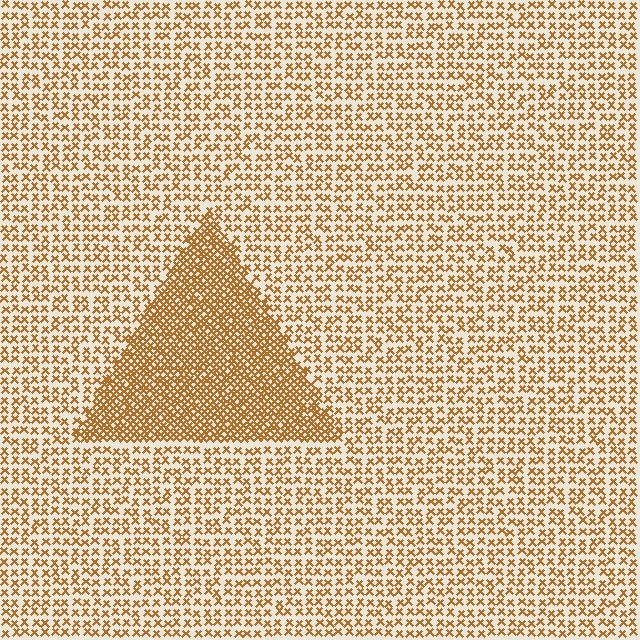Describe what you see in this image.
The image contains small brown elements arranged at two different densities. A triangle-shaped region is visible where the elements are more densely packed than the surrounding area.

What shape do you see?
I see a triangle.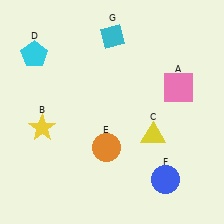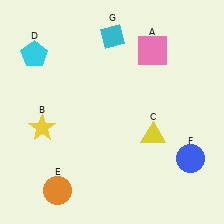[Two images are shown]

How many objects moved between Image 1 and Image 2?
3 objects moved between the two images.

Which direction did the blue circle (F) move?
The blue circle (F) moved right.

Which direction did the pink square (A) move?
The pink square (A) moved up.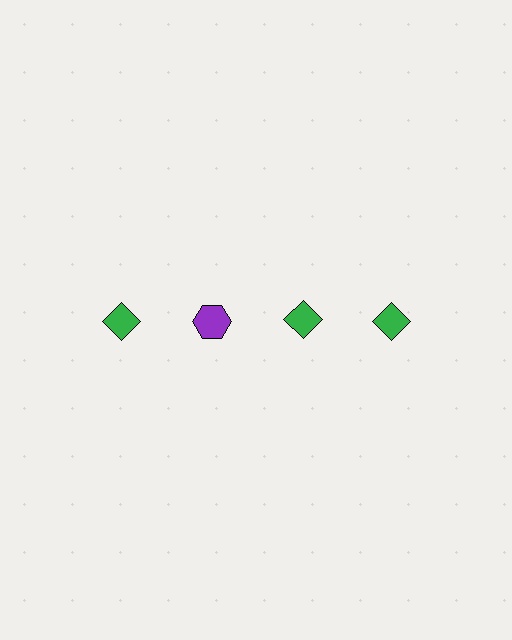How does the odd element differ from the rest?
It differs in both color (purple instead of green) and shape (hexagon instead of diamond).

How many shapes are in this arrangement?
There are 4 shapes arranged in a grid pattern.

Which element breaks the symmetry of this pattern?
The purple hexagon in the top row, second from left column breaks the symmetry. All other shapes are green diamonds.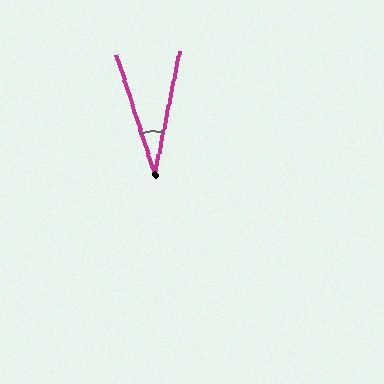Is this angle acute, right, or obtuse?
It is acute.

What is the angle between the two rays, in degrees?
Approximately 29 degrees.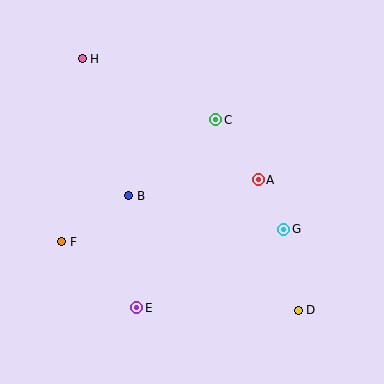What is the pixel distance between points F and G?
The distance between F and G is 222 pixels.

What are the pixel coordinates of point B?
Point B is at (129, 196).